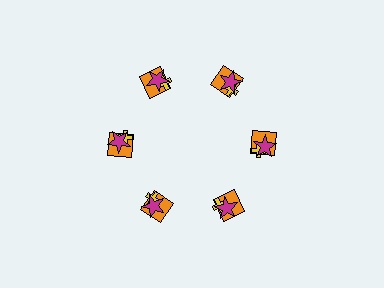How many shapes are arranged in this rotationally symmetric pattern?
There are 18 shapes, arranged in 6 groups of 3.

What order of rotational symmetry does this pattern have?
This pattern has 6-fold rotational symmetry.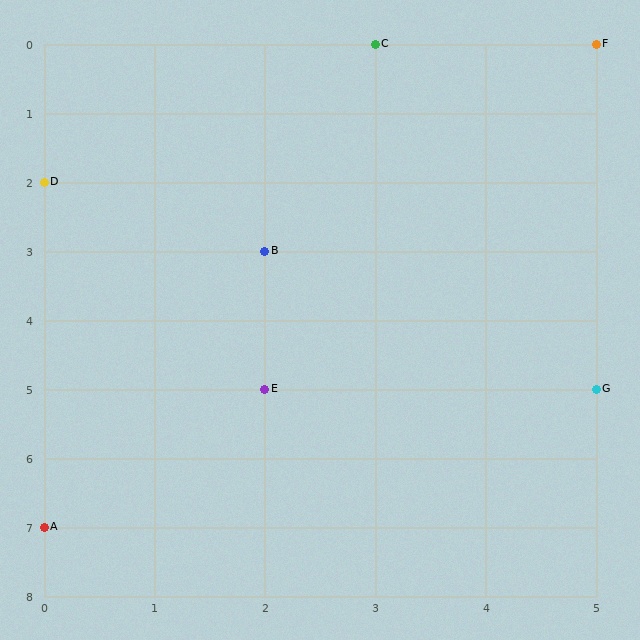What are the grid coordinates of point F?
Point F is at grid coordinates (5, 0).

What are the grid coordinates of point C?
Point C is at grid coordinates (3, 0).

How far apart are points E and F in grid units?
Points E and F are 3 columns and 5 rows apart (about 5.8 grid units diagonally).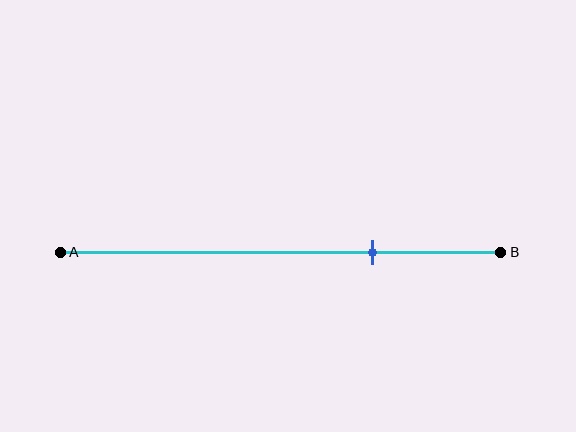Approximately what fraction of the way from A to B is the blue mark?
The blue mark is approximately 70% of the way from A to B.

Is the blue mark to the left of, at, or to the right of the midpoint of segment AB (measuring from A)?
The blue mark is to the right of the midpoint of segment AB.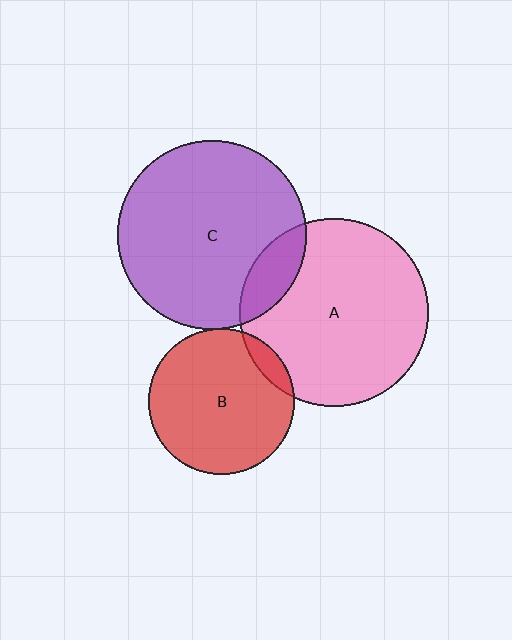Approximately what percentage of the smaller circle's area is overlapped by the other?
Approximately 15%.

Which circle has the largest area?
Circle C (purple).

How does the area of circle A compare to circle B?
Approximately 1.7 times.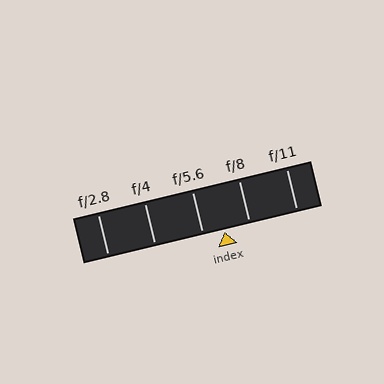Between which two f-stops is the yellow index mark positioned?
The index mark is between f/5.6 and f/8.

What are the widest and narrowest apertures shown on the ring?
The widest aperture shown is f/2.8 and the narrowest is f/11.